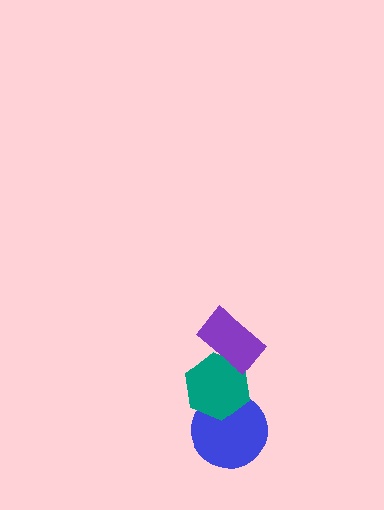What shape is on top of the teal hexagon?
The purple rectangle is on top of the teal hexagon.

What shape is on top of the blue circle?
The teal hexagon is on top of the blue circle.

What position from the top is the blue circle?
The blue circle is 3rd from the top.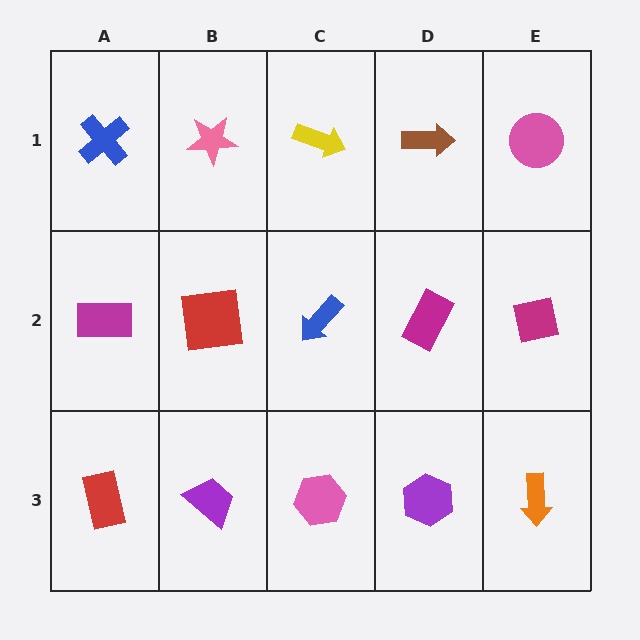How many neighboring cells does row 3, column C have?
3.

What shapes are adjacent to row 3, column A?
A magenta rectangle (row 2, column A), a purple trapezoid (row 3, column B).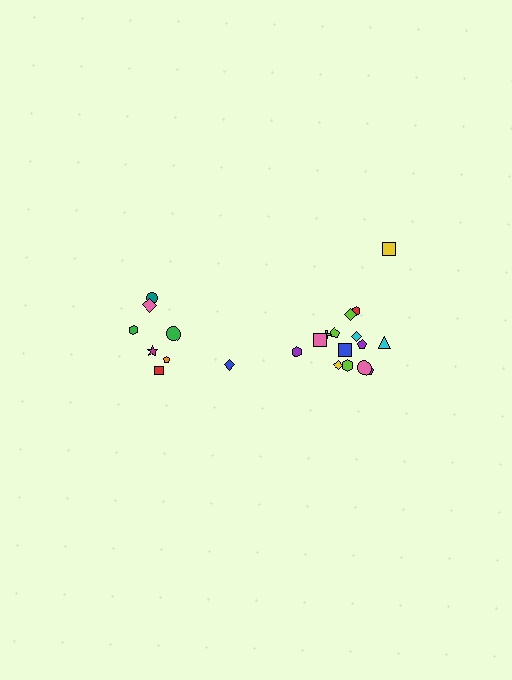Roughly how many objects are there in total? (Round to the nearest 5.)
Roughly 25 objects in total.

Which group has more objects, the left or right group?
The right group.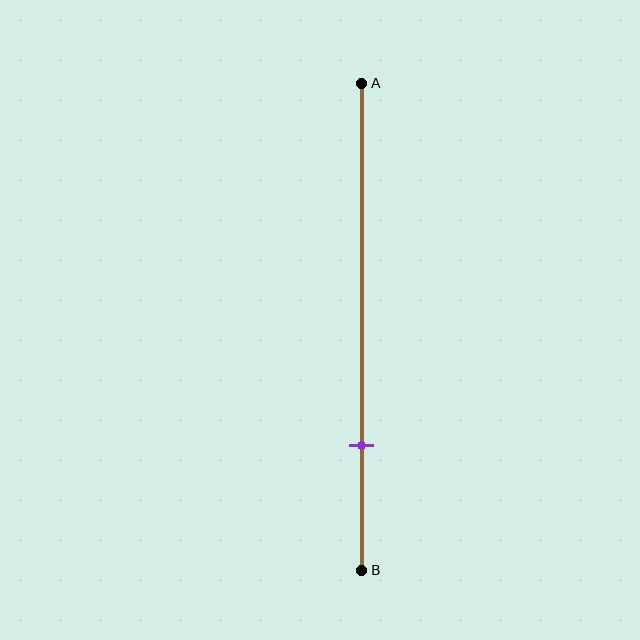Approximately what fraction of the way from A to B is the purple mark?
The purple mark is approximately 75% of the way from A to B.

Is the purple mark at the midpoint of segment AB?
No, the mark is at about 75% from A, not at the 50% midpoint.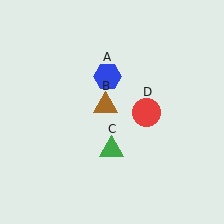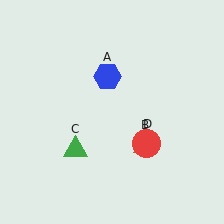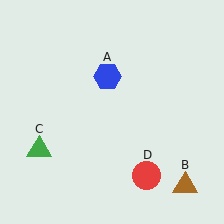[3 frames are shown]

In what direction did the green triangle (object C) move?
The green triangle (object C) moved left.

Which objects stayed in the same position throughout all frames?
Blue hexagon (object A) remained stationary.